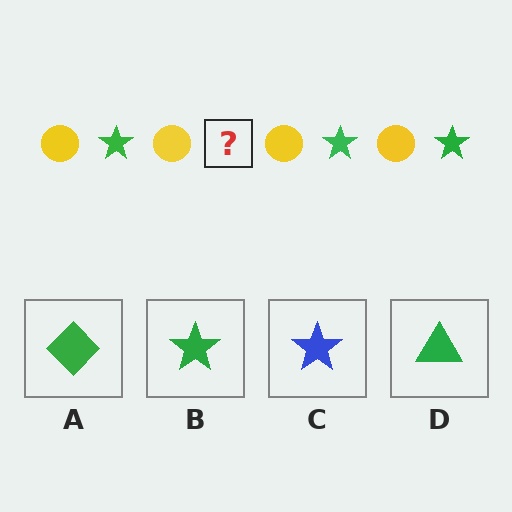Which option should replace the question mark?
Option B.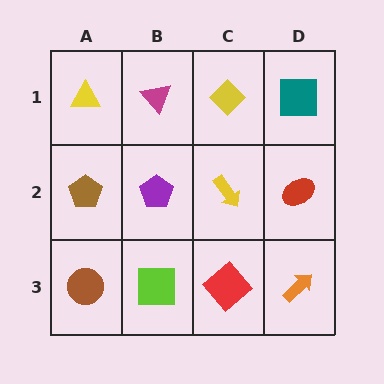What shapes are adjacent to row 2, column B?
A magenta triangle (row 1, column B), a lime square (row 3, column B), a brown pentagon (row 2, column A), a yellow arrow (row 2, column C).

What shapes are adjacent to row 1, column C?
A yellow arrow (row 2, column C), a magenta triangle (row 1, column B), a teal square (row 1, column D).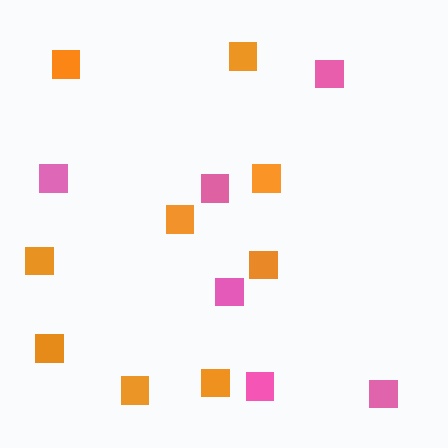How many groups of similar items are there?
There are 2 groups: one group of pink squares (6) and one group of orange squares (9).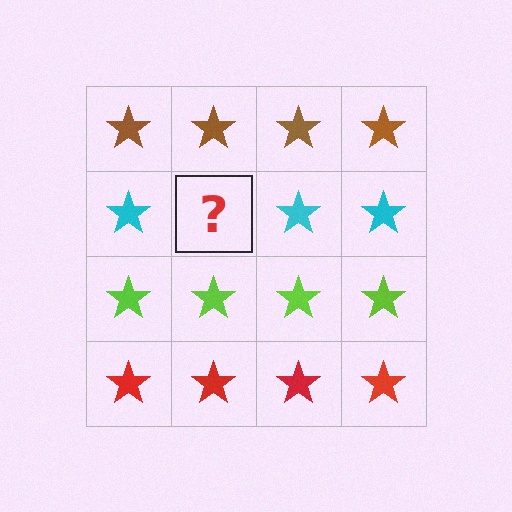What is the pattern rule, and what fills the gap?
The rule is that each row has a consistent color. The gap should be filled with a cyan star.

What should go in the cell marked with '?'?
The missing cell should contain a cyan star.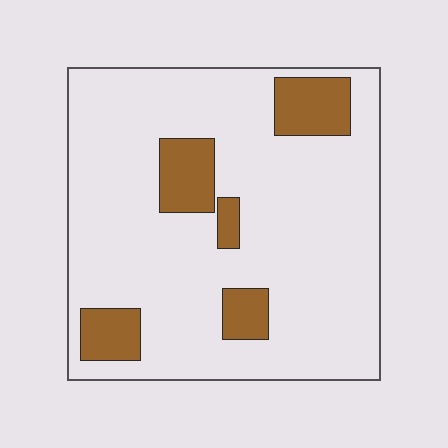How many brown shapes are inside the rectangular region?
5.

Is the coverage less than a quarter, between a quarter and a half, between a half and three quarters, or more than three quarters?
Less than a quarter.